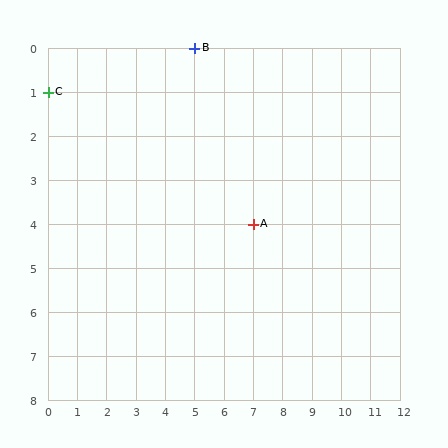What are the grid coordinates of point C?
Point C is at grid coordinates (0, 1).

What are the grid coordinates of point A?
Point A is at grid coordinates (7, 4).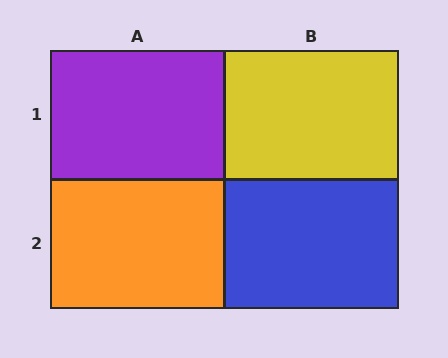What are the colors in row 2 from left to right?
Orange, blue.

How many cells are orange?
1 cell is orange.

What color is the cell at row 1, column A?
Purple.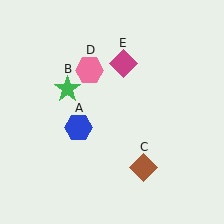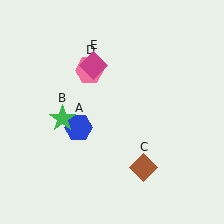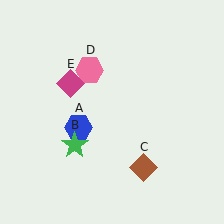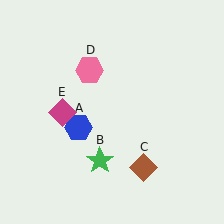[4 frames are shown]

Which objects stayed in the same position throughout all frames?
Blue hexagon (object A) and brown diamond (object C) and pink hexagon (object D) remained stationary.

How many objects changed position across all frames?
2 objects changed position: green star (object B), magenta diamond (object E).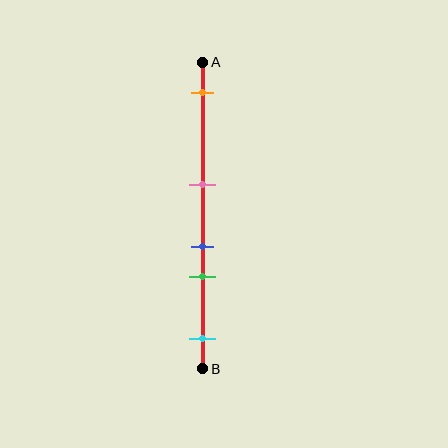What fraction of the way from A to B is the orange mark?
The orange mark is approximately 10% (0.1) of the way from A to B.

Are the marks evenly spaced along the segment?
No, the marks are not evenly spaced.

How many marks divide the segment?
There are 5 marks dividing the segment.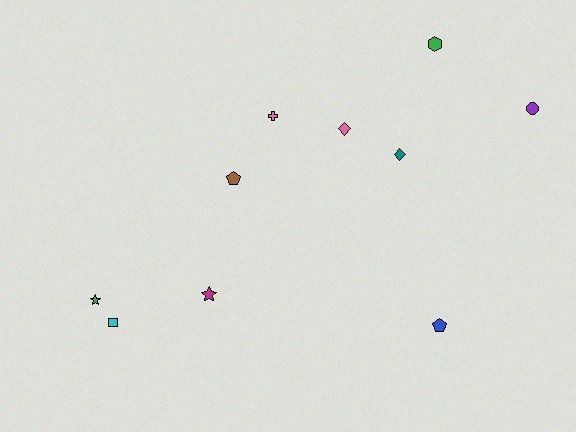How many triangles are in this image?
There are no triangles.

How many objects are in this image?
There are 10 objects.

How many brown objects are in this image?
There is 1 brown object.